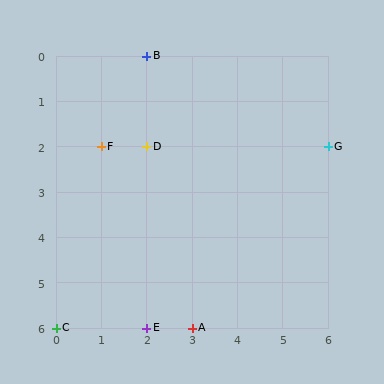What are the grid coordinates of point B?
Point B is at grid coordinates (2, 0).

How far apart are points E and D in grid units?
Points E and D are 4 rows apart.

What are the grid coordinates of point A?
Point A is at grid coordinates (3, 6).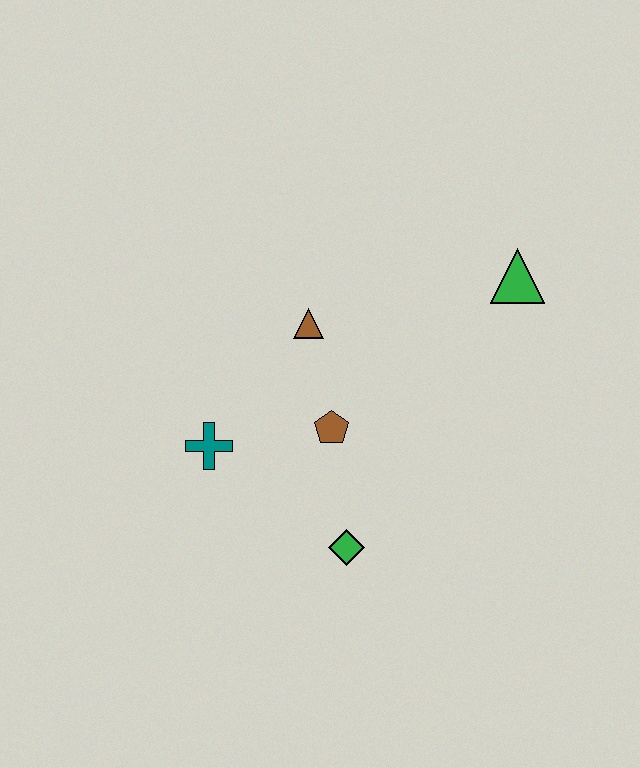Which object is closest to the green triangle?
The brown triangle is closest to the green triangle.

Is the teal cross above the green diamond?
Yes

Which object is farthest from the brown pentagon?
The green triangle is farthest from the brown pentagon.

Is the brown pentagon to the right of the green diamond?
No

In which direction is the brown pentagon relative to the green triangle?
The brown pentagon is to the left of the green triangle.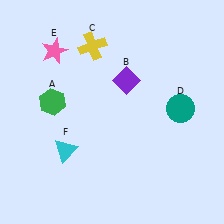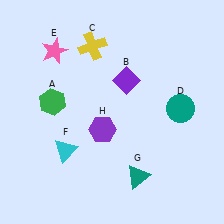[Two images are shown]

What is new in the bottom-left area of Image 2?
A purple hexagon (H) was added in the bottom-left area of Image 2.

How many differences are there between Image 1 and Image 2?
There are 2 differences between the two images.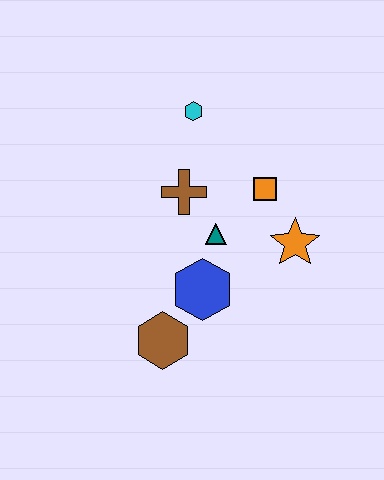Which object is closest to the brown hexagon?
The blue hexagon is closest to the brown hexagon.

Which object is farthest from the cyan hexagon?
The brown hexagon is farthest from the cyan hexagon.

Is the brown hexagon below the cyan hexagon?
Yes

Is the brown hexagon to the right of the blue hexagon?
No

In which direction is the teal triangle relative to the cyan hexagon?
The teal triangle is below the cyan hexagon.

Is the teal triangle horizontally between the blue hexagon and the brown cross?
No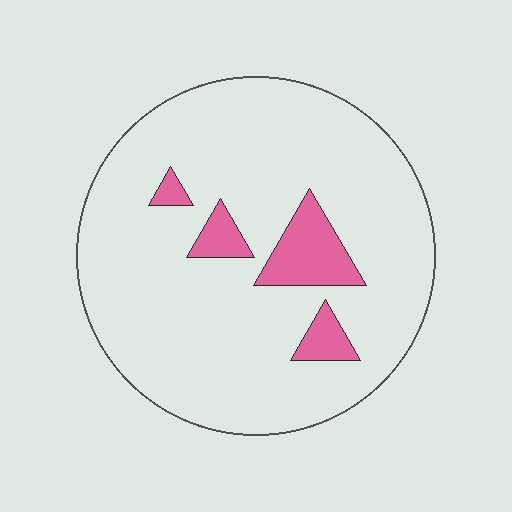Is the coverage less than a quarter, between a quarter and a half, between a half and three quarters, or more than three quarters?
Less than a quarter.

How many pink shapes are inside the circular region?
4.